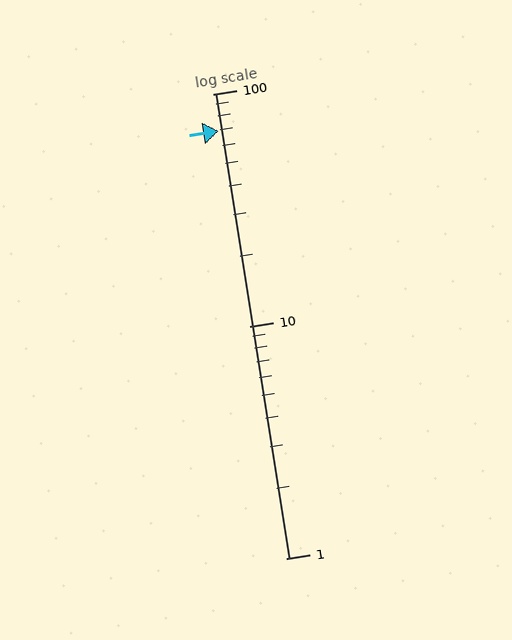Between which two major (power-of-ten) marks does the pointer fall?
The pointer is between 10 and 100.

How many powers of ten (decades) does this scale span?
The scale spans 2 decades, from 1 to 100.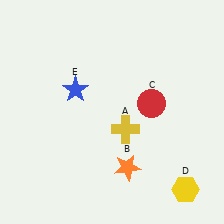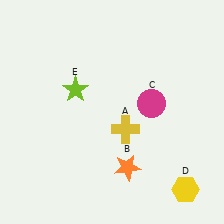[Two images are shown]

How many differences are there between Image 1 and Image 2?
There are 2 differences between the two images.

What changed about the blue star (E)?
In Image 1, E is blue. In Image 2, it changed to lime.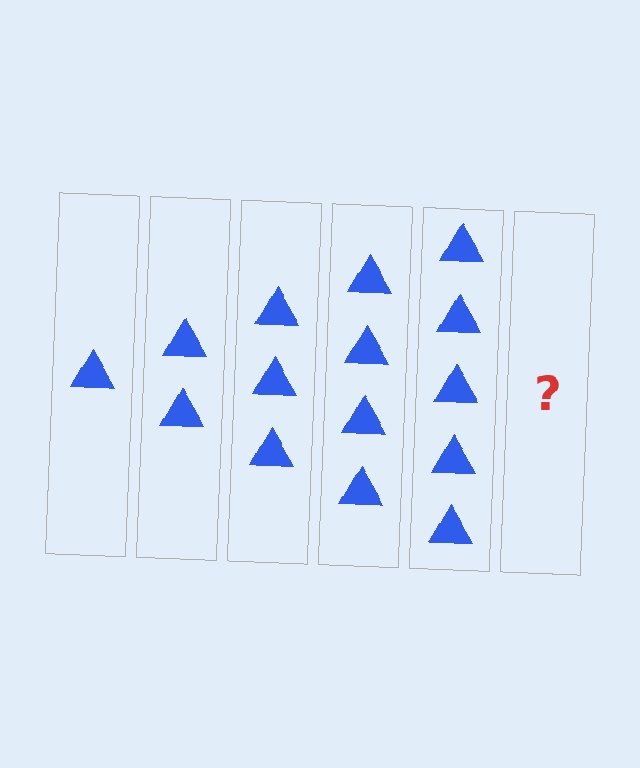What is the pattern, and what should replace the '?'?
The pattern is that each step adds one more triangle. The '?' should be 6 triangles.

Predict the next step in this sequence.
The next step is 6 triangles.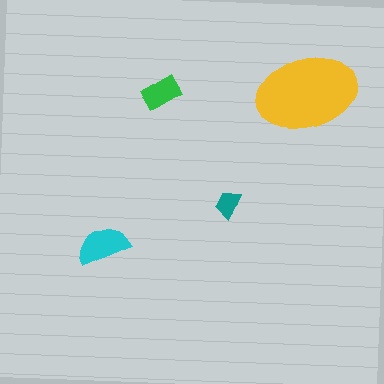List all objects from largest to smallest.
The yellow ellipse, the cyan semicircle, the green rectangle, the teal trapezoid.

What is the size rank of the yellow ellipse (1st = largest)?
1st.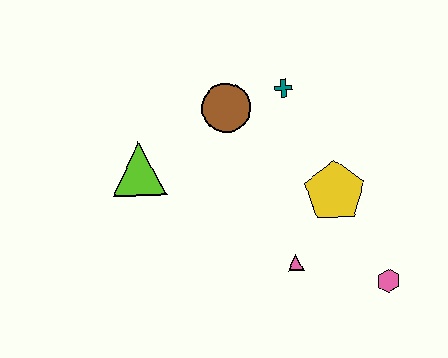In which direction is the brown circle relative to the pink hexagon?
The brown circle is above the pink hexagon.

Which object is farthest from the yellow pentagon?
The lime triangle is farthest from the yellow pentagon.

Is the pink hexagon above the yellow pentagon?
No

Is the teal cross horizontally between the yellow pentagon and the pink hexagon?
No